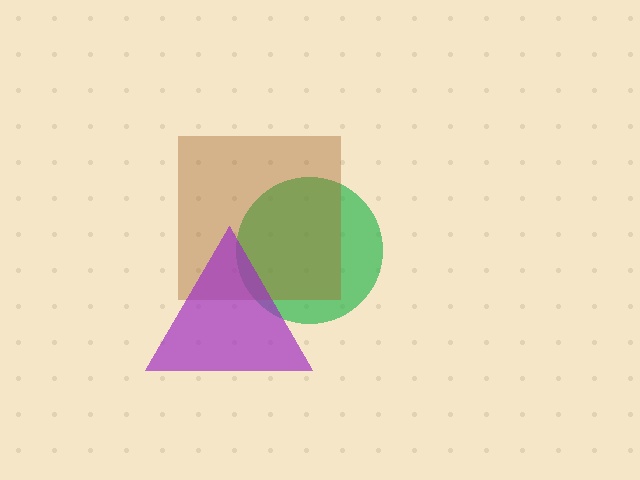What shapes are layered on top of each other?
The layered shapes are: a green circle, a brown square, a purple triangle.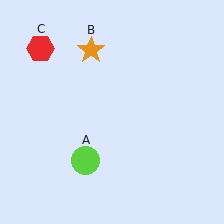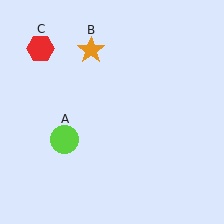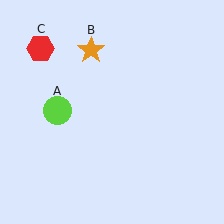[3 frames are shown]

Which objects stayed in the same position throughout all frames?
Orange star (object B) and red hexagon (object C) remained stationary.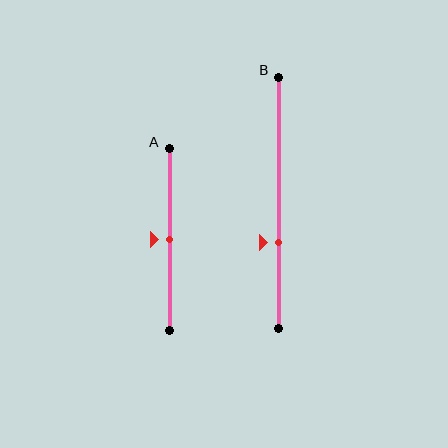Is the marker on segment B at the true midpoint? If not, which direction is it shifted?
No, the marker on segment B is shifted downward by about 16% of the segment length.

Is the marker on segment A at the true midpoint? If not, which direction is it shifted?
Yes, the marker on segment A is at the true midpoint.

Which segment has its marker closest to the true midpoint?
Segment A has its marker closest to the true midpoint.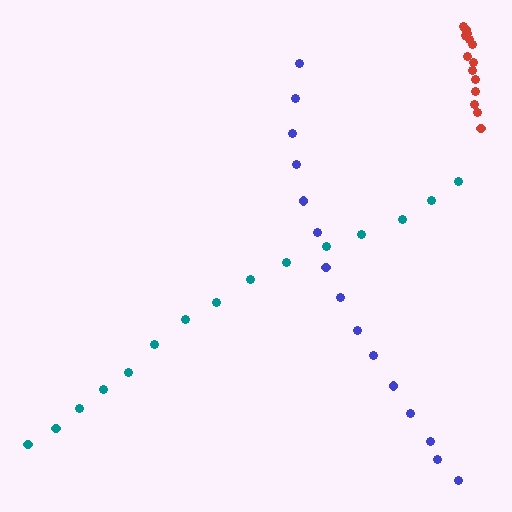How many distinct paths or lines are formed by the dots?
There are 3 distinct paths.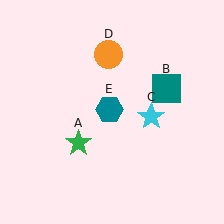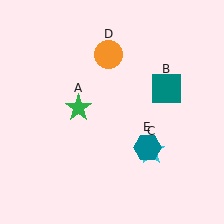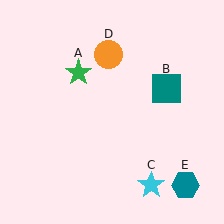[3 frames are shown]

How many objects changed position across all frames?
3 objects changed position: green star (object A), cyan star (object C), teal hexagon (object E).